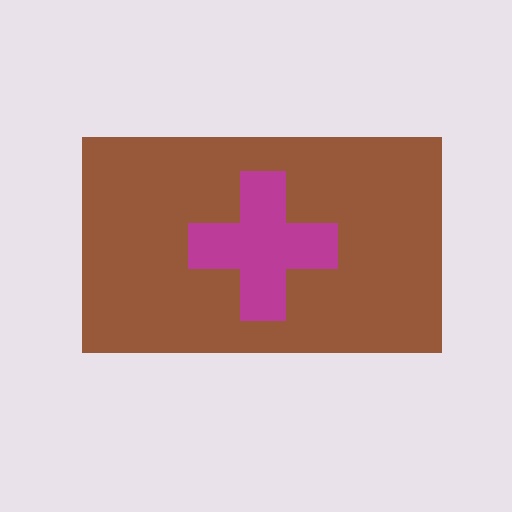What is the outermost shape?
The brown rectangle.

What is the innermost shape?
The magenta cross.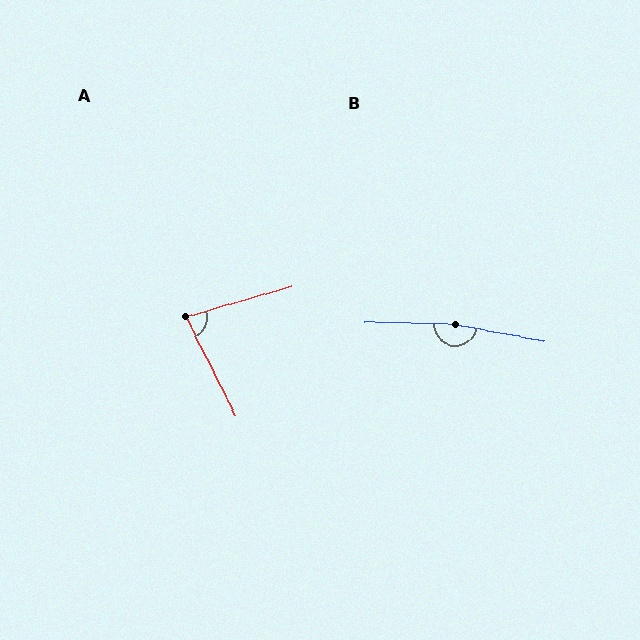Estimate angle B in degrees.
Approximately 169 degrees.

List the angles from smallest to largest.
A (79°), B (169°).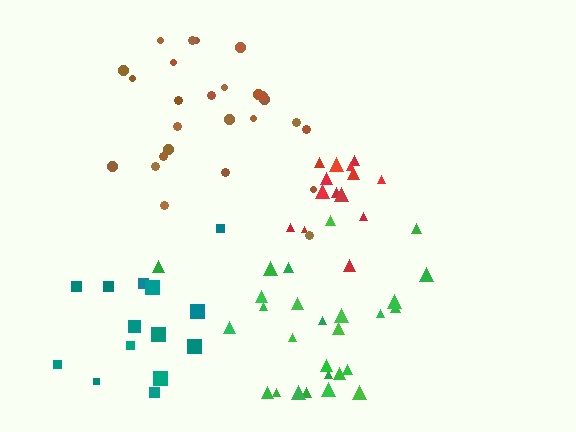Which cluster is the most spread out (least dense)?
Teal.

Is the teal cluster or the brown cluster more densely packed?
Brown.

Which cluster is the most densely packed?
Red.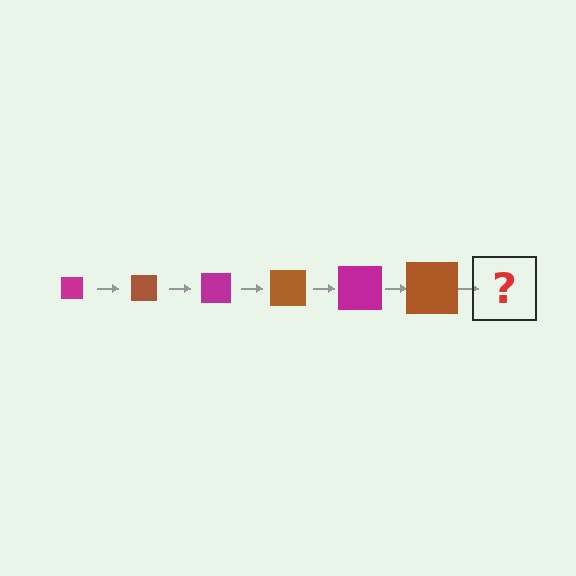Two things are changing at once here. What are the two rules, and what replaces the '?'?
The two rules are that the square grows larger each step and the color cycles through magenta and brown. The '?' should be a magenta square, larger than the previous one.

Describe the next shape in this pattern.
It should be a magenta square, larger than the previous one.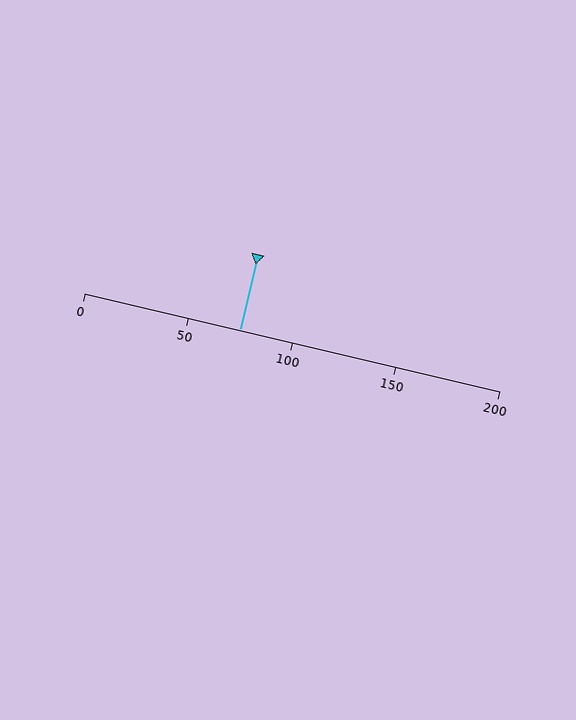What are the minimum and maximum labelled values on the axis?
The axis runs from 0 to 200.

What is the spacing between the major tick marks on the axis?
The major ticks are spaced 50 apart.